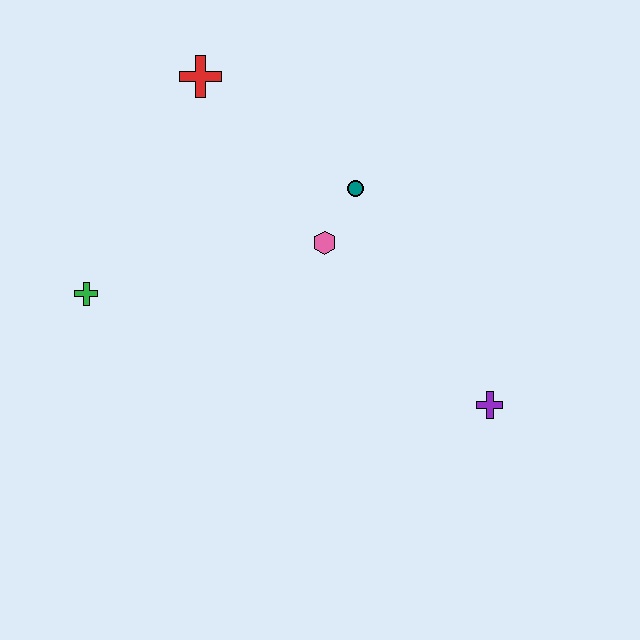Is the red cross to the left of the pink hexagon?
Yes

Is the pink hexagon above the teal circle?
No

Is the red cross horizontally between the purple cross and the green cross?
Yes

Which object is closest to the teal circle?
The pink hexagon is closest to the teal circle.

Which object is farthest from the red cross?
The purple cross is farthest from the red cross.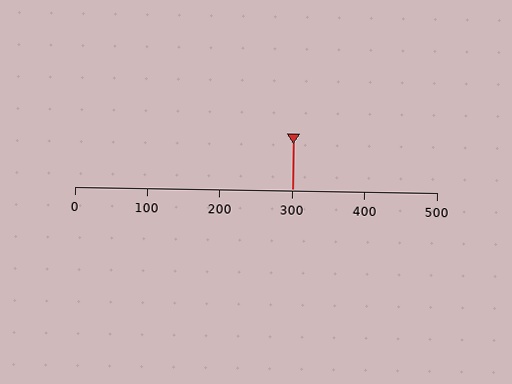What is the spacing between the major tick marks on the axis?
The major ticks are spaced 100 apart.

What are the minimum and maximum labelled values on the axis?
The axis runs from 0 to 500.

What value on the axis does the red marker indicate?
The marker indicates approximately 300.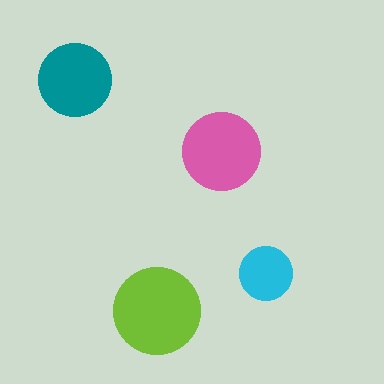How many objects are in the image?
There are 4 objects in the image.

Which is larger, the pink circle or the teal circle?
The pink one.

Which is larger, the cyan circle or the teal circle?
The teal one.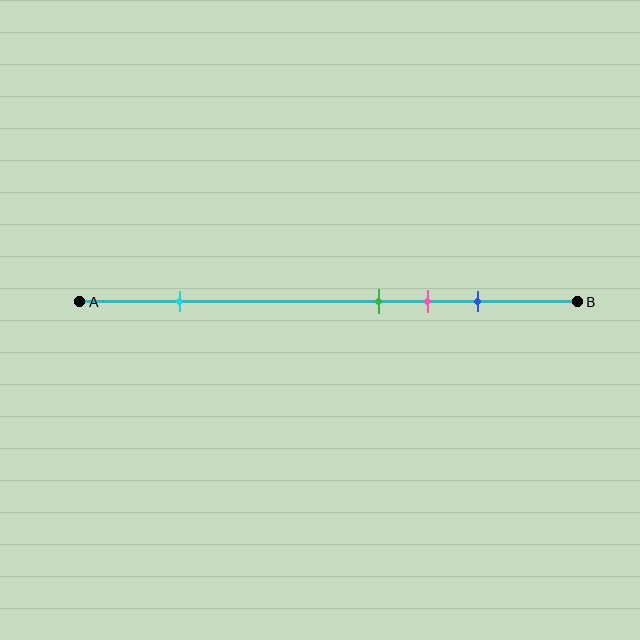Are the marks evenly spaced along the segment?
No, the marks are not evenly spaced.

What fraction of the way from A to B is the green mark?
The green mark is approximately 60% (0.6) of the way from A to B.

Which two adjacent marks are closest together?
The green and pink marks are the closest adjacent pair.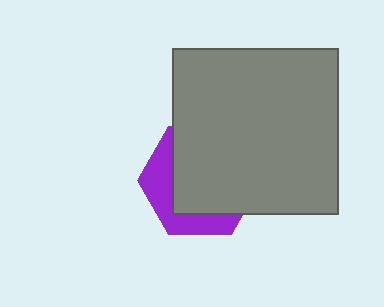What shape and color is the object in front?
The object in front is a gray square.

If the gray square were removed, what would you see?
You would see the complete purple hexagon.